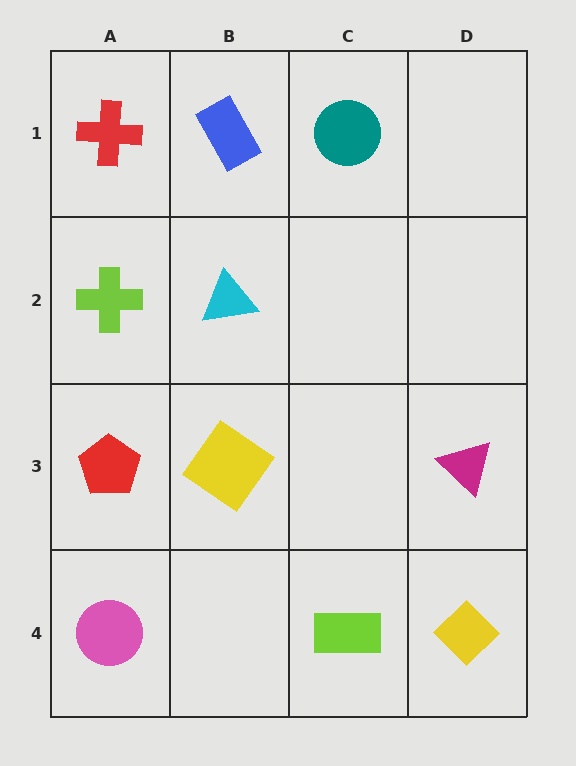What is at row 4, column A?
A pink circle.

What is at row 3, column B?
A yellow diamond.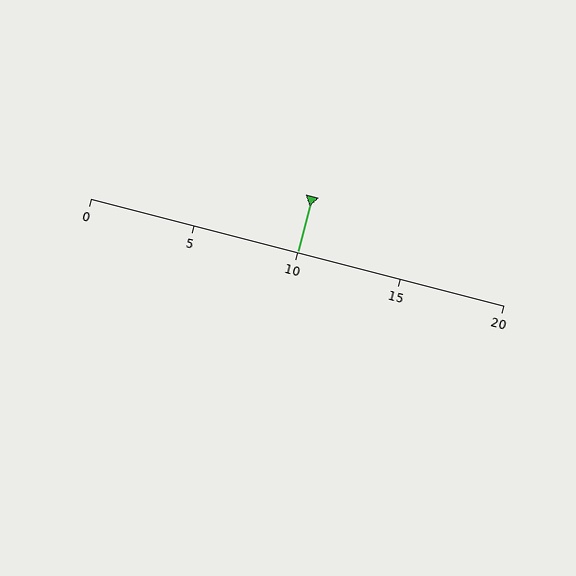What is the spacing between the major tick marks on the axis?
The major ticks are spaced 5 apart.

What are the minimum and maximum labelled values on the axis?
The axis runs from 0 to 20.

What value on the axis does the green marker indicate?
The marker indicates approximately 10.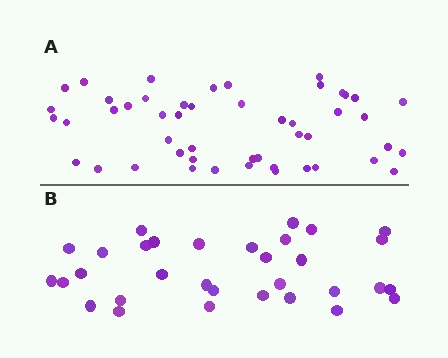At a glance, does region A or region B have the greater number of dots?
Region A (the top region) has more dots.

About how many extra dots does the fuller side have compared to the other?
Region A has approximately 15 more dots than region B.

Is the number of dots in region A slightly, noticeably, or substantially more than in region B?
Region A has substantially more. The ratio is roughly 1.5 to 1.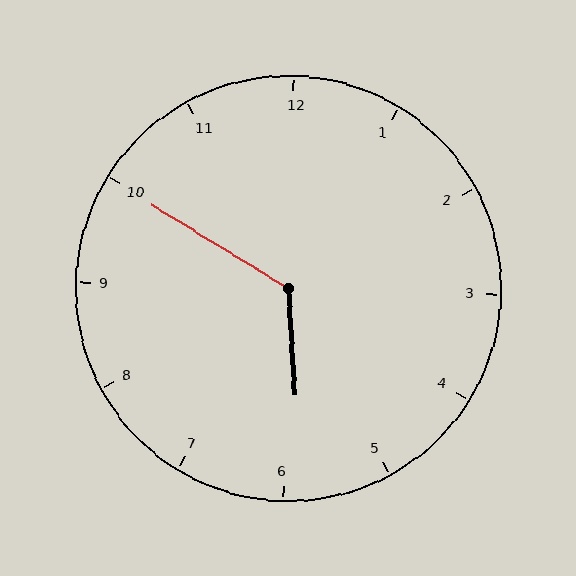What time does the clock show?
5:50.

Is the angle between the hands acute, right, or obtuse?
It is obtuse.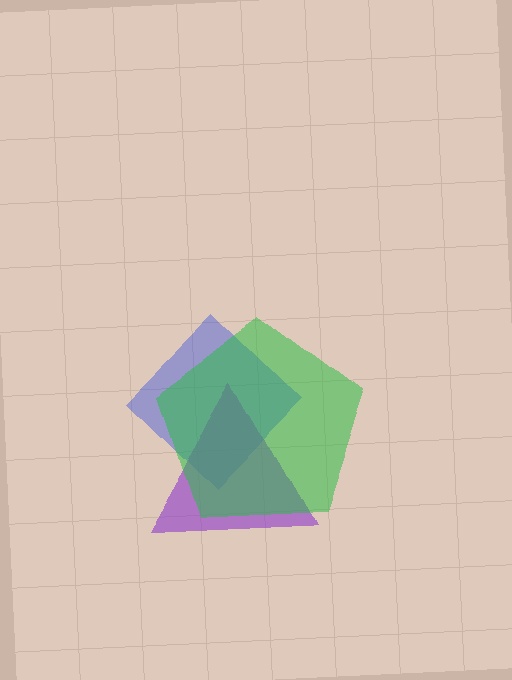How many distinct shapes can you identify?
There are 3 distinct shapes: a blue diamond, a purple triangle, a green pentagon.